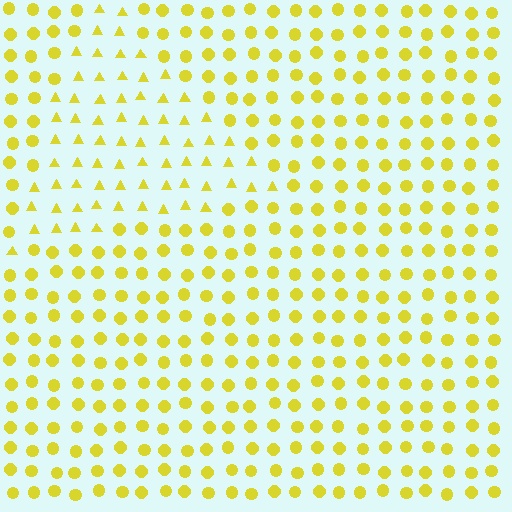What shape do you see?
I see a triangle.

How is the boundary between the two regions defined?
The boundary is defined by a change in element shape: triangles inside vs. circles outside. All elements share the same color and spacing.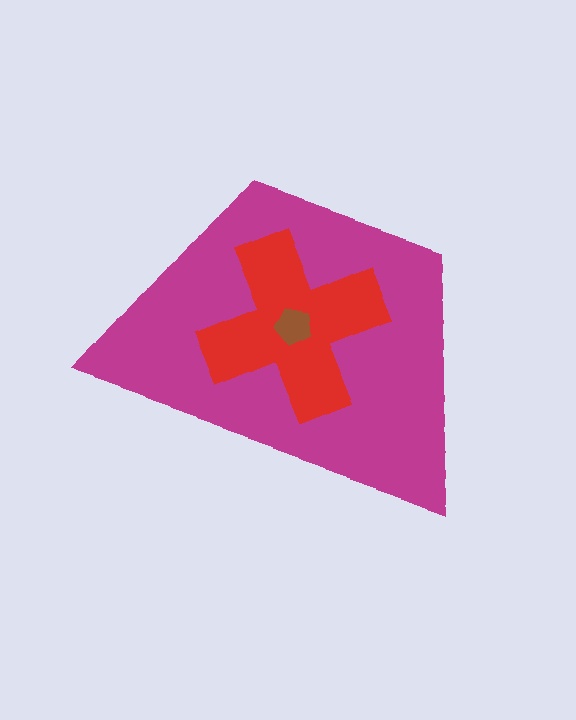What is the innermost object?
The brown pentagon.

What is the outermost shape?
The magenta trapezoid.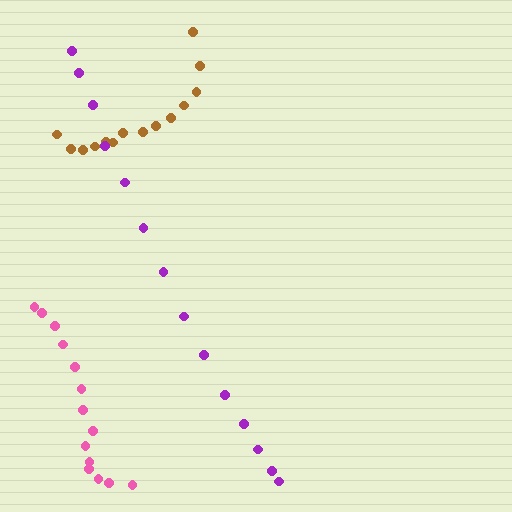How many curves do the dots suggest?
There are 3 distinct paths.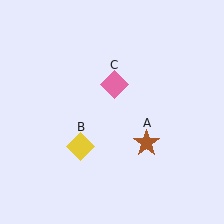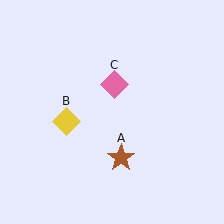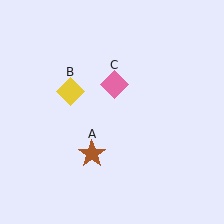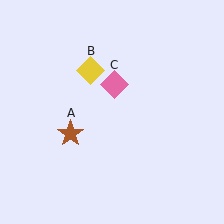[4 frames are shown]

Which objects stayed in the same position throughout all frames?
Pink diamond (object C) remained stationary.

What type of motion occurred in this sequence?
The brown star (object A), yellow diamond (object B) rotated clockwise around the center of the scene.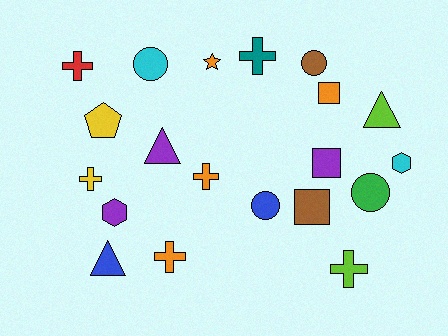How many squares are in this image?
There are 3 squares.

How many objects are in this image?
There are 20 objects.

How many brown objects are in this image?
There are 2 brown objects.